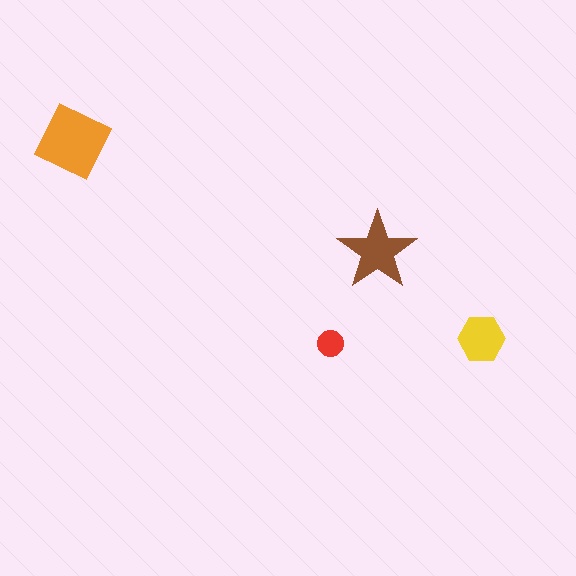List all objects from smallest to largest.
The red circle, the yellow hexagon, the brown star, the orange square.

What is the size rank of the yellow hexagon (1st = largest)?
3rd.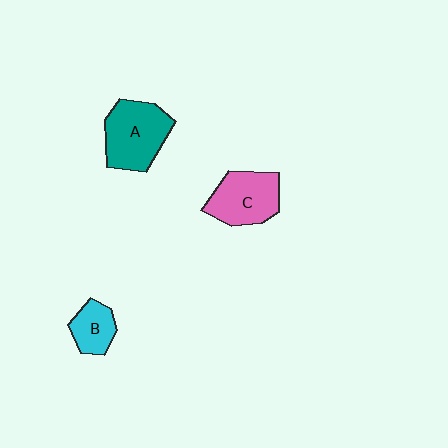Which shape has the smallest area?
Shape B (cyan).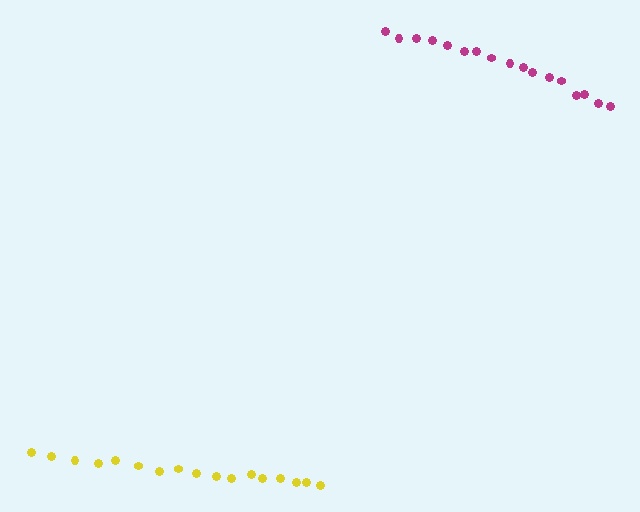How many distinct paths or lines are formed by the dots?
There are 2 distinct paths.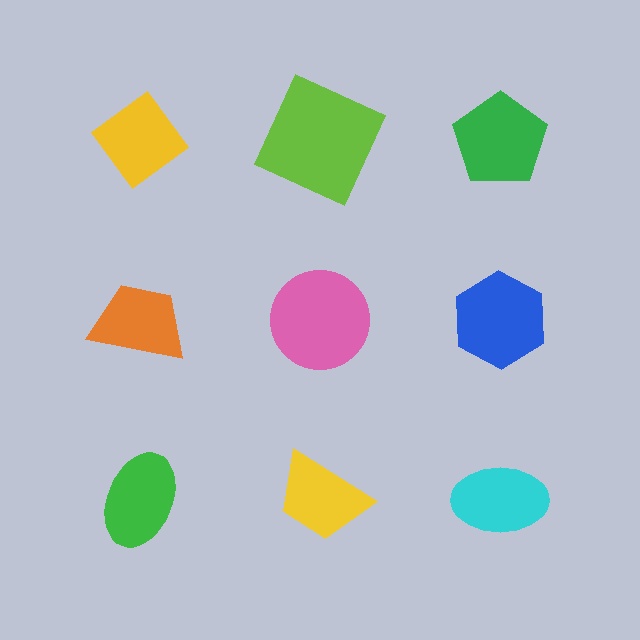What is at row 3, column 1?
A green ellipse.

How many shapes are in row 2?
3 shapes.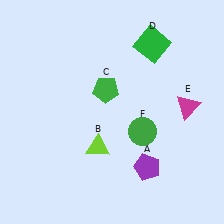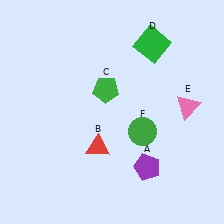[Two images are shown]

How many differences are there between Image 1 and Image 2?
There are 2 differences between the two images.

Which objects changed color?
B changed from lime to red. E changed from magenta to pink.